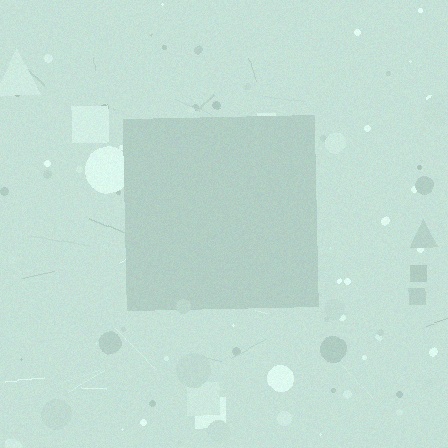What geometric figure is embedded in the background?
A square is embedded in the background.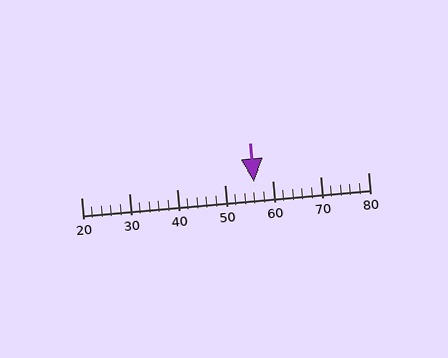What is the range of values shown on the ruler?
The ruler shows values from 20 to 80.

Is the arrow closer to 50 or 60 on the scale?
The arrow is closer to 60.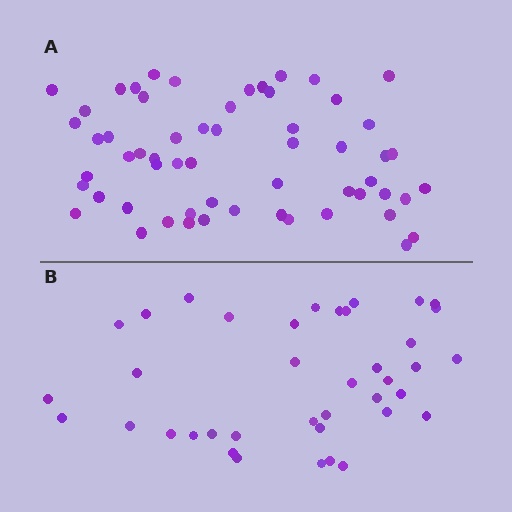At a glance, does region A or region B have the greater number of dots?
Region A (the top region) has more dots.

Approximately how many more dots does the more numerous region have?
Region A has approximately 20 more dots than region B.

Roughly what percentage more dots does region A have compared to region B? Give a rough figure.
About 50% more.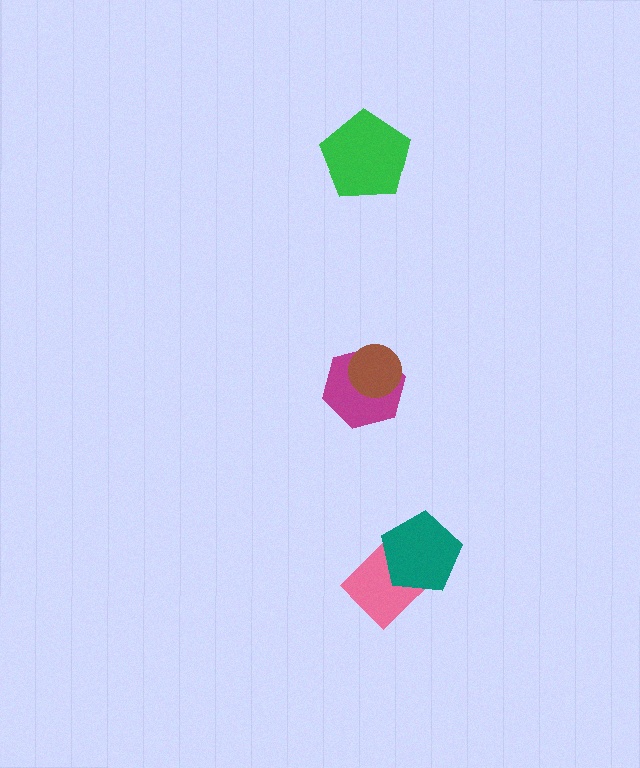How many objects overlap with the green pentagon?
0 objects overlap with the green pentagon.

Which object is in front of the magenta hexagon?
The brown circle is in front of the magenta hexagon.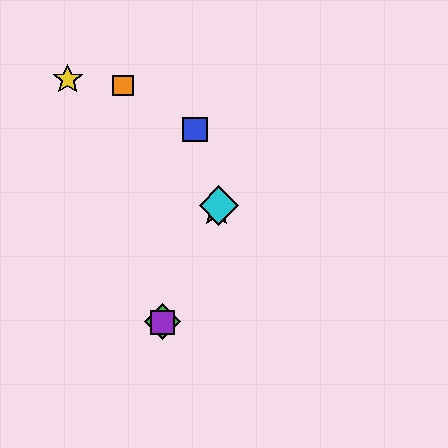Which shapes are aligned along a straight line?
The red star, the green diamond, the purple square, the cyan diamond are aligned along a straight line.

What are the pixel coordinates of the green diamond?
The green diamond is at (163, 321).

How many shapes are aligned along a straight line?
4 shapes (the red star, the green diamond, the purple square, the cyan diamond) are aligned along a straight line.